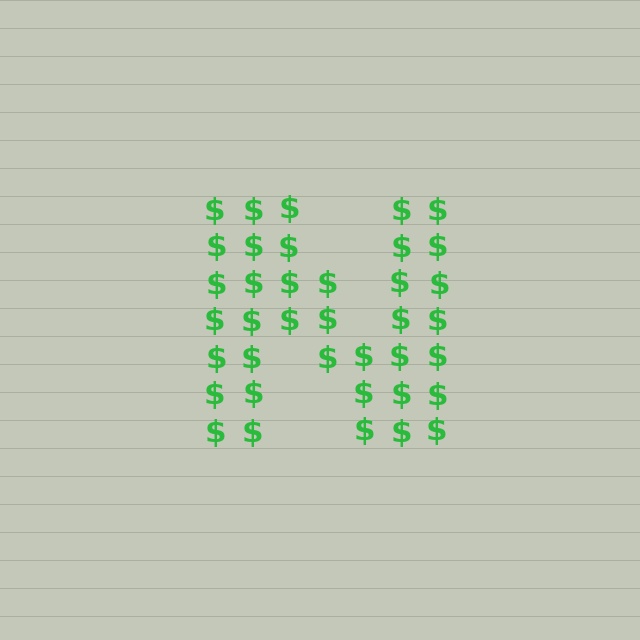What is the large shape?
The large shape is the letter N.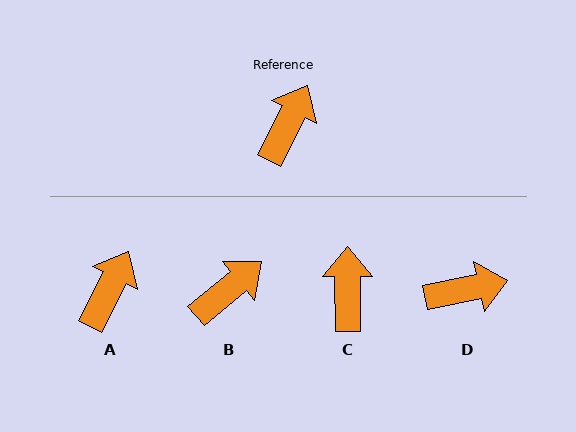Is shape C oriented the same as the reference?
No, it is off by about 27 degrees.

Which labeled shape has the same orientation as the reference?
A.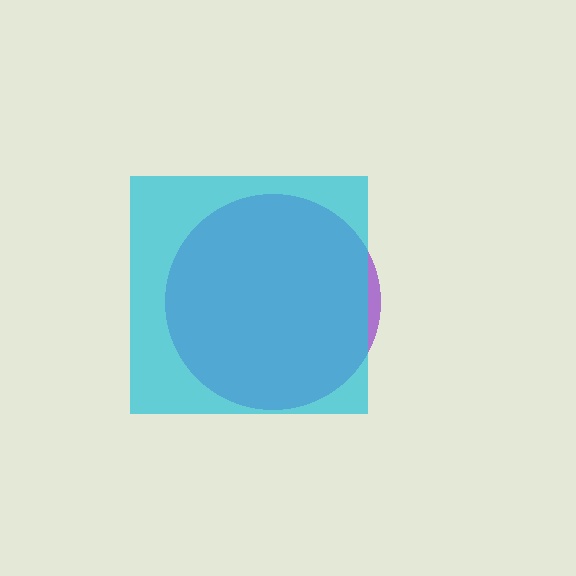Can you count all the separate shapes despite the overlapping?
Yes, there are 2 separate shapes.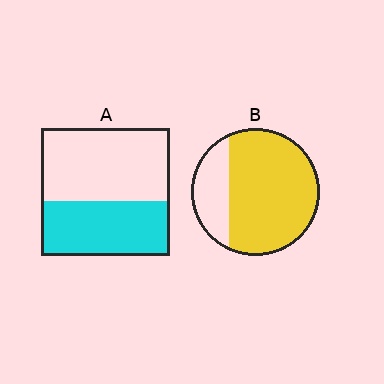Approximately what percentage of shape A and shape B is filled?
A is approximately 45% and B is approximately 75%.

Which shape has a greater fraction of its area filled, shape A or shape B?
Shape B.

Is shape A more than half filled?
No.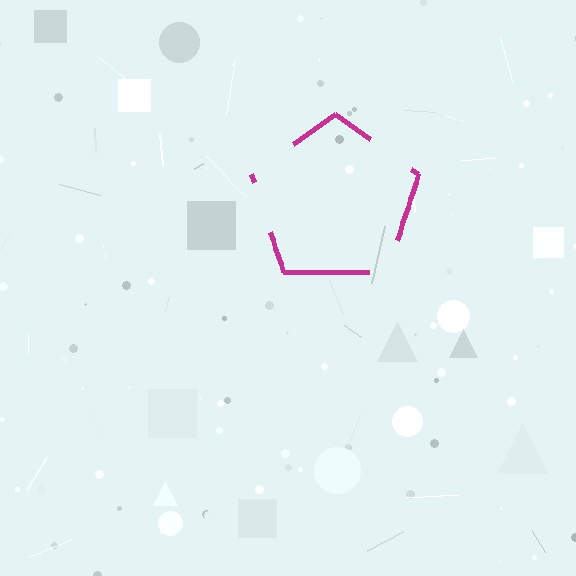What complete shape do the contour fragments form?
The contour fragments form a pentagon.